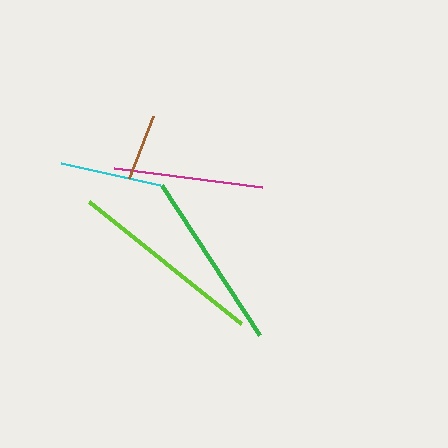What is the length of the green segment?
The green segment is approximately 179 pixels long.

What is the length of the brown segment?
The brown segment is approximately 67 pixels long.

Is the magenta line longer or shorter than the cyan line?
The magenta line is longer than the cyan line.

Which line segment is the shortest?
The brown line is the shortest at approximately 67 pixels.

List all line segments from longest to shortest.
From longest to shortest: lime, green, magenta, cyan, brown.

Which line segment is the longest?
The lime line is the longest at approximately 194 pixels.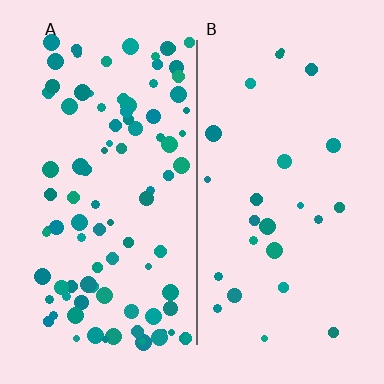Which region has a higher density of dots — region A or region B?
A (the left).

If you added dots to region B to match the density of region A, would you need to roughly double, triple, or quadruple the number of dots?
Approximately quadruple.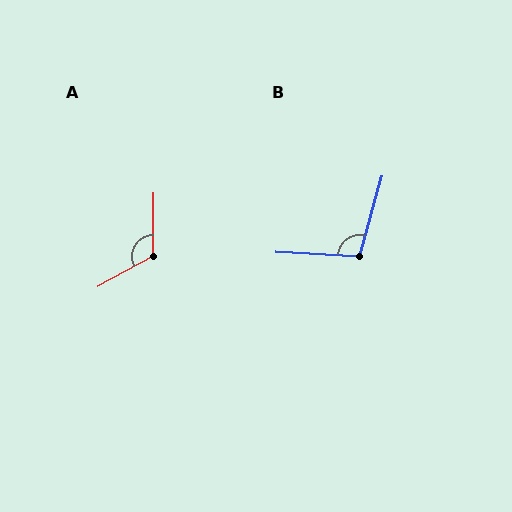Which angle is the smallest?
B, at approximately 103 degrees.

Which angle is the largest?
A, at approximately 119 degrees.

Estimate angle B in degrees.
Approximately 103 degrees.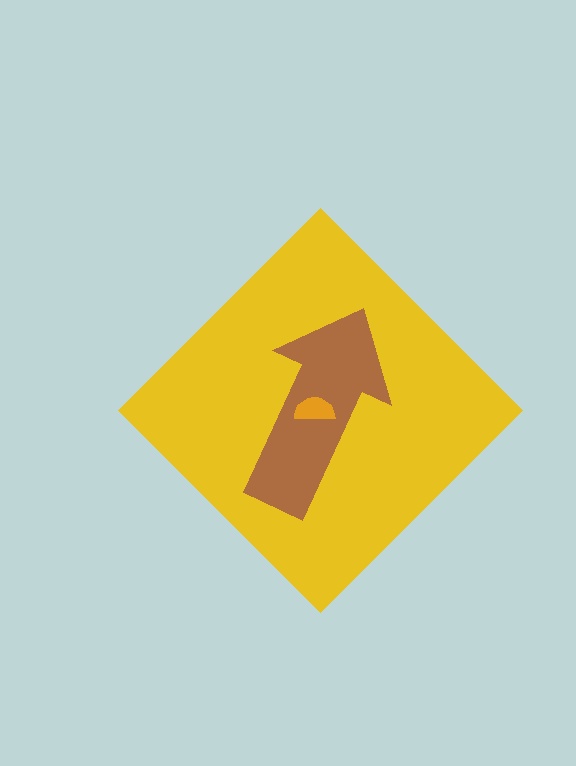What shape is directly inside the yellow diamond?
The brown arrow.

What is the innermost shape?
The orange semicircle.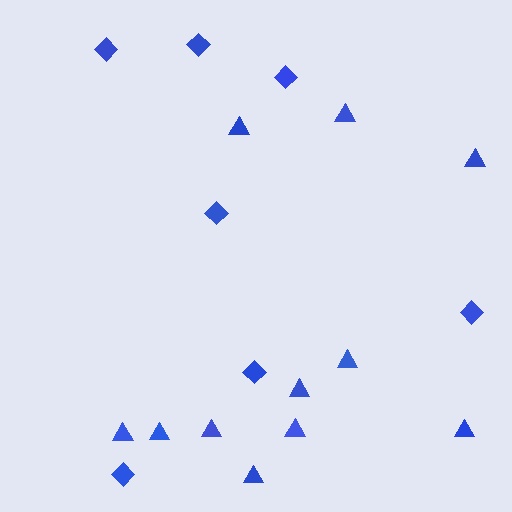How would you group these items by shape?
There are 2 groups: one group of triangles (11) and one group of diamonds (7).